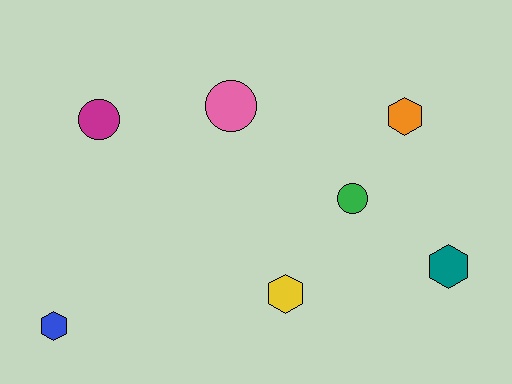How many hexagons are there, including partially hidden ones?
There are 4 hexagons.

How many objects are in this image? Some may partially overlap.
There are 7 objects.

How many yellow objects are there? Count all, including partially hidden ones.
There is 1 yellow object.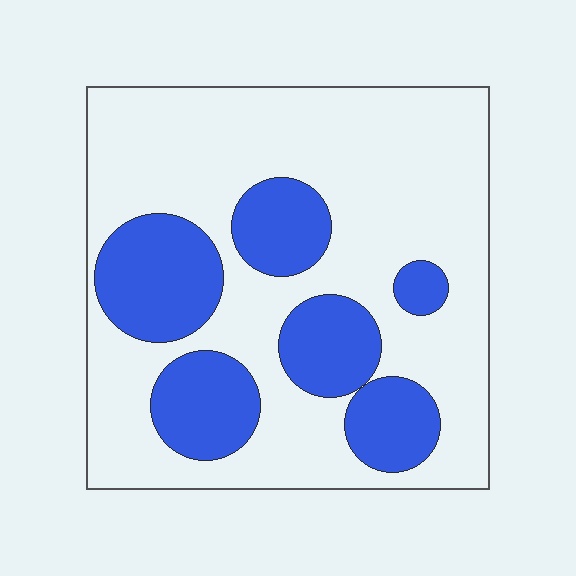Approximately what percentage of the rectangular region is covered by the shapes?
Approximately 30%.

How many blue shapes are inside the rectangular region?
6.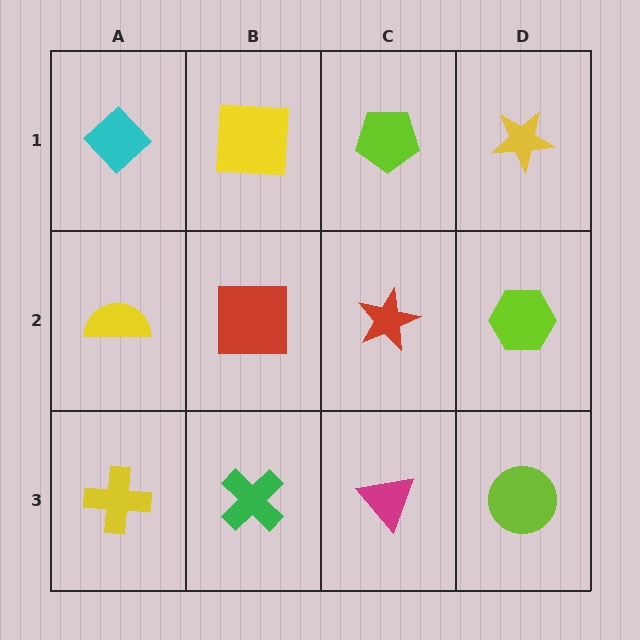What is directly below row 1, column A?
A yellow semicircle.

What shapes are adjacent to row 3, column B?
A red square (row 2, column B), a yellow cross (row 3, column A), a magenta triangle (row 3, column C).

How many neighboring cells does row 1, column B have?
3.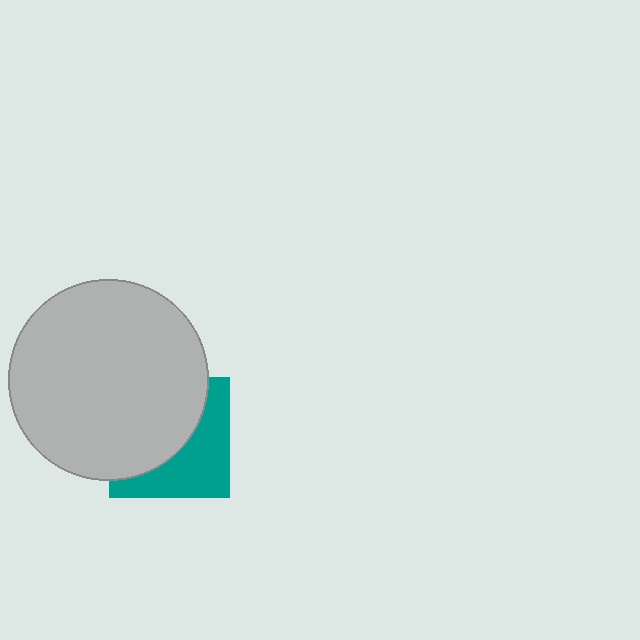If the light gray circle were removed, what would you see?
You would see the complete teal square.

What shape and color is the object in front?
The object in front is a light gray circle.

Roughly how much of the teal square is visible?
A small part of it is visible (roughly 44%).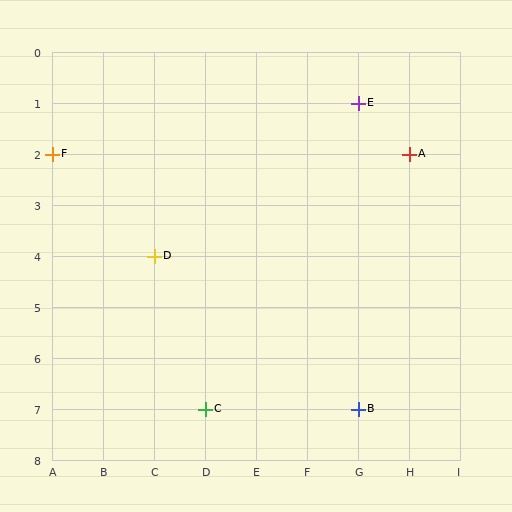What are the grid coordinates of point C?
Point C is at grid coordinates (D, 7).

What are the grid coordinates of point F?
Point F is at grid coordinates (A, 2).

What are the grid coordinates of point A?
Point A is at grid coordinates (H, 2).